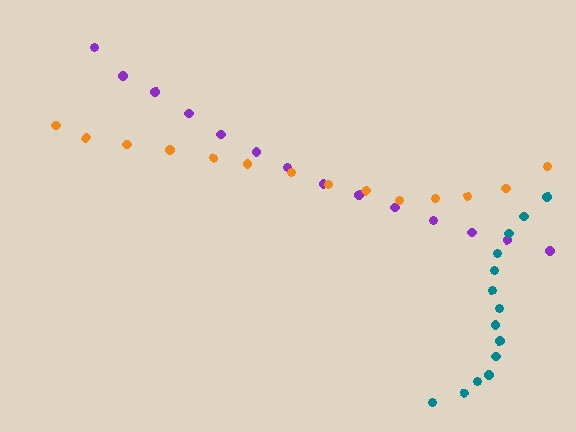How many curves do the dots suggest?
There are 3 distinct paths.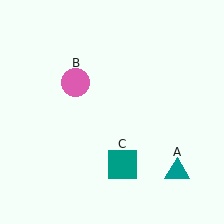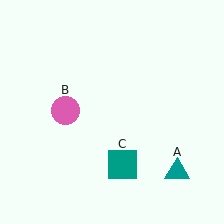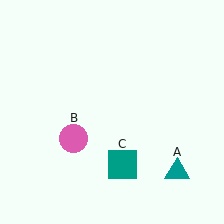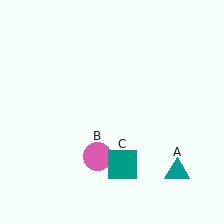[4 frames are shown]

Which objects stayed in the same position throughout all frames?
Teal triangle (object A) and teal square (object C) remained stationary.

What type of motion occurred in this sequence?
The pink circle (object B) rotated counterclockwise around the center of the scene.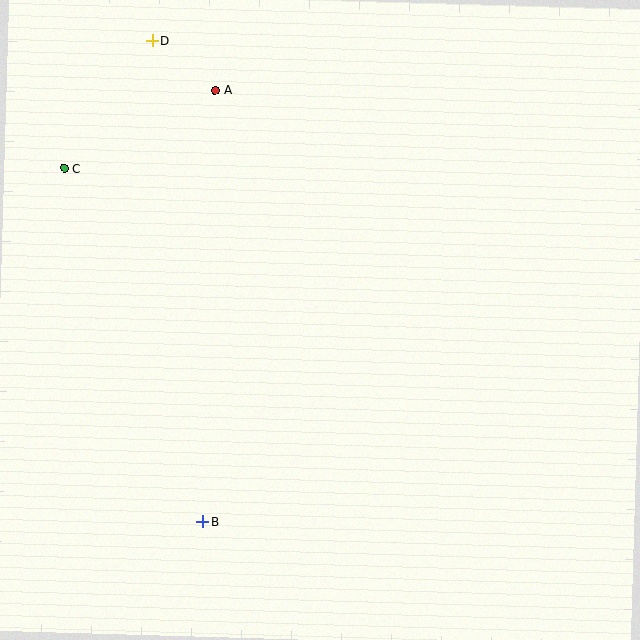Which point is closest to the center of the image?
Point B at (203, 521) is closest to the center.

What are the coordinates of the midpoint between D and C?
The midpoint between D and C is at (108, 105).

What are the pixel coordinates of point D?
Point D is at (152, 41).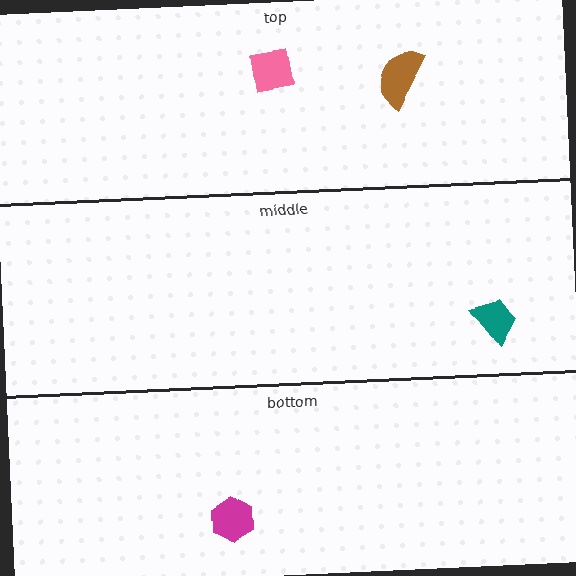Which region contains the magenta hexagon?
The bottom region.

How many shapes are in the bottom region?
1.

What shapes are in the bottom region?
The magenta hexagon.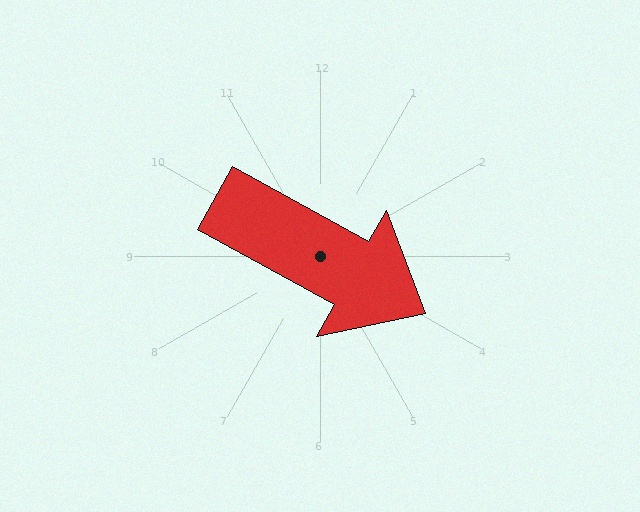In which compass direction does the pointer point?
Southeast.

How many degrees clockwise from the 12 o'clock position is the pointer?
Approximately 119 degrees.